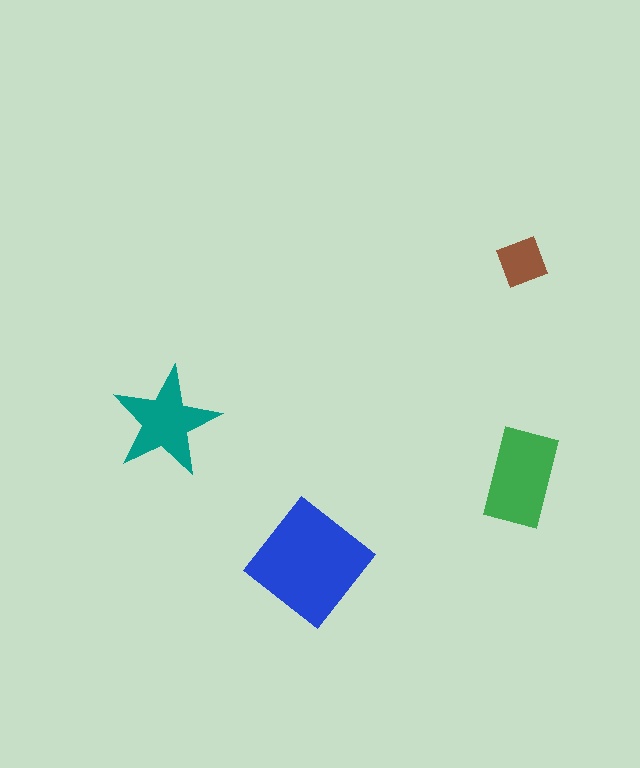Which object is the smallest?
The brown diamond.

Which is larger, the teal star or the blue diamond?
The blue diamond.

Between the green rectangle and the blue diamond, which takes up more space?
The blue diamond.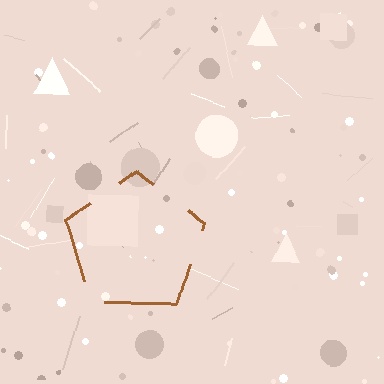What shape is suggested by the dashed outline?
The dashed outline suggests a pentagon.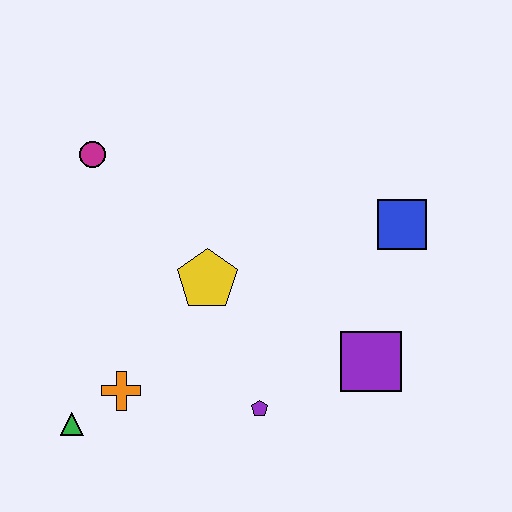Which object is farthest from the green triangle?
The blue square is farthest from the green triangle.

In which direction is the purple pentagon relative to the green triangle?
The purple pentagon is to the right of the green triangle.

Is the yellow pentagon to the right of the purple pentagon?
No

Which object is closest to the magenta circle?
The yellow pentagon is closest to the magenta circle.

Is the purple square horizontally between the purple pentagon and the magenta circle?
No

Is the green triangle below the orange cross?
Yes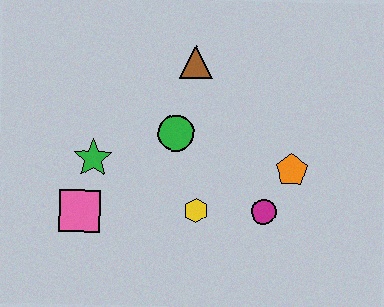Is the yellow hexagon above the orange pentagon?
No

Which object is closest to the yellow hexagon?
The magenta circle is closest to the yellow hexagon.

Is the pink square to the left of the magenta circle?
Yes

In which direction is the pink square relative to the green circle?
The pink square is to the left of the green circle.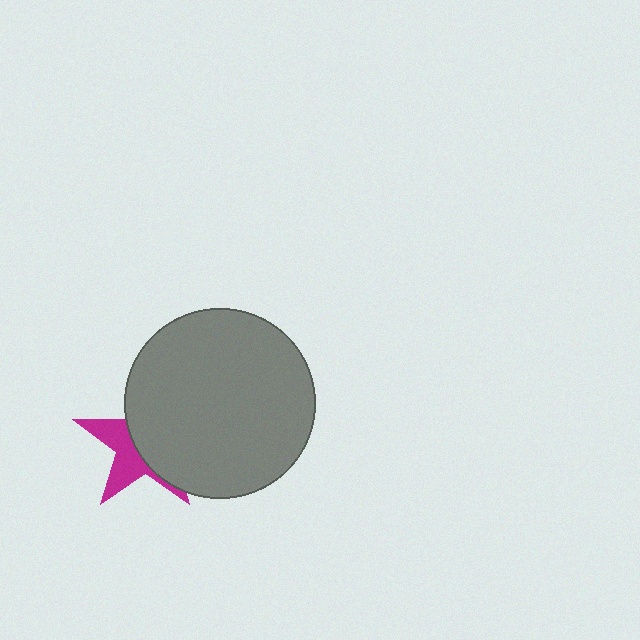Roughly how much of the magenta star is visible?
A small part of it is visible (roughly 40%).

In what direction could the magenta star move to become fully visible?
The magenta star could move left. That would shift it out from behind the gray circle entirely.